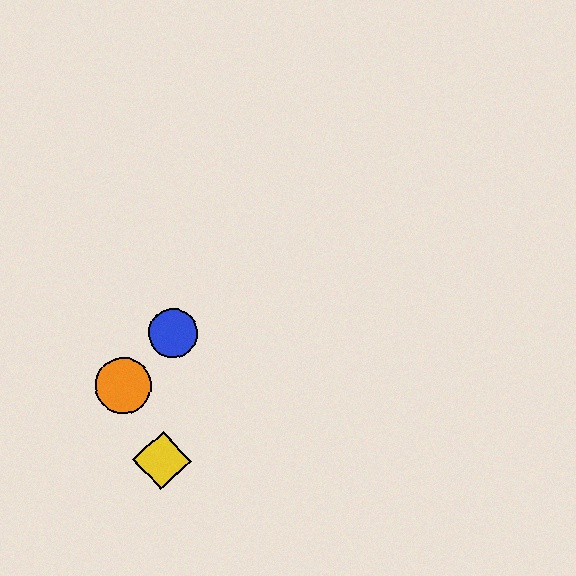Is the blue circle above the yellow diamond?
Yes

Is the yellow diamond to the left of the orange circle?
No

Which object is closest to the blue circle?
The orange circle is closest to the blue circle.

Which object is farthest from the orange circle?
The yellow diamond is farthest from the orange circle.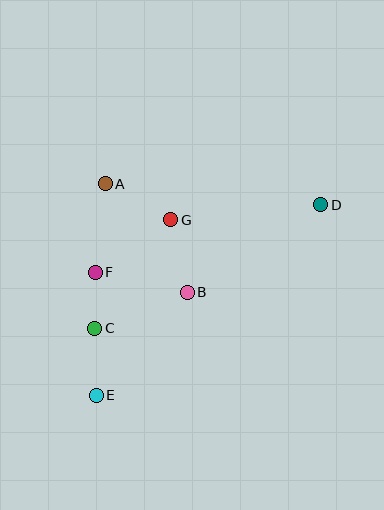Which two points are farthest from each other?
Points D and E are farthest from each other.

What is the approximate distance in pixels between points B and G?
The distance between B and G is approximately 74 pixels.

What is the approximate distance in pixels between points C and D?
The distance between C and D is approximately 258 pixels.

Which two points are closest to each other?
Points C and F are closest to each other.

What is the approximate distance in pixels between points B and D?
The distance between B and D is approximately 160 pixels.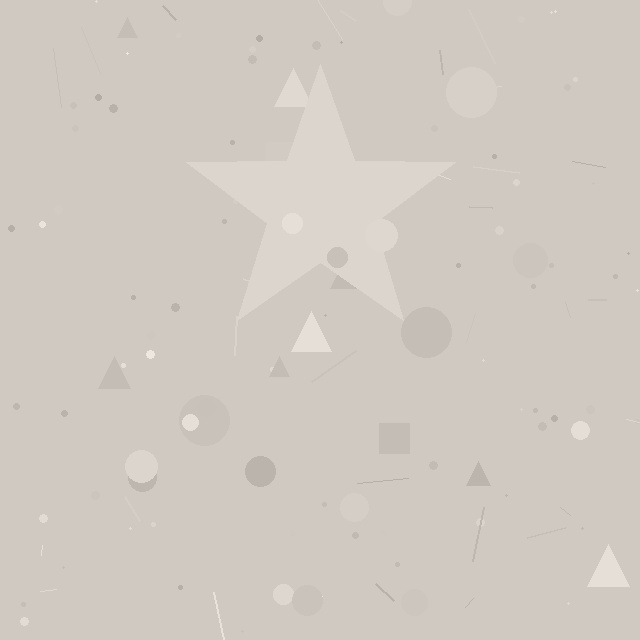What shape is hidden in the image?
A star is hidden in the image.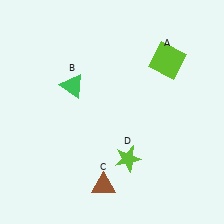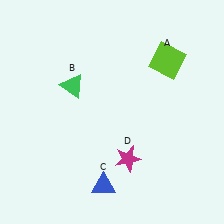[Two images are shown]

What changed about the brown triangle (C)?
In Image 1, C is brown. In Image 2, it changed to blue.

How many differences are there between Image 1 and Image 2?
There are 2 differences between the two images.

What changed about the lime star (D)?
In Image 1, D is lime. In Image 2, it changed to magenta.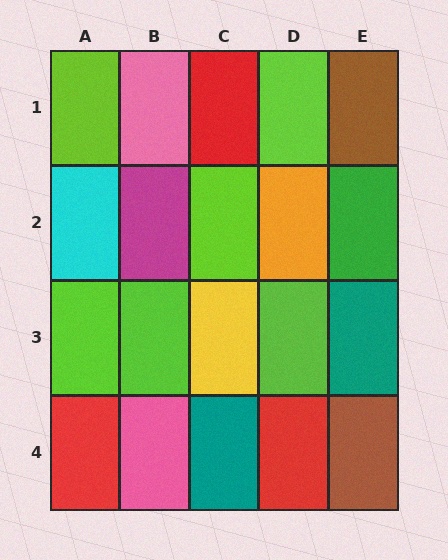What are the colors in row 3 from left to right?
Lime, lime, yellow, lime, teal.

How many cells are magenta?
1 cell is magenta.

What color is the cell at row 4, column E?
Brown.